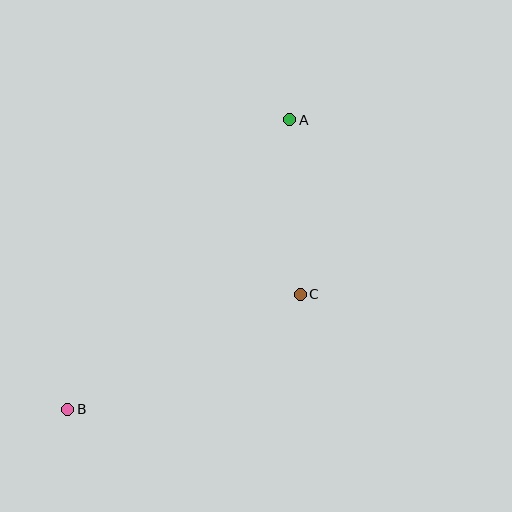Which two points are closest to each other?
Points A and C are closest to each other.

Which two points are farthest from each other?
Points A and B are farthest from each other.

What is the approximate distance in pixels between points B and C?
The distance between B and C is approximately 259 pixels.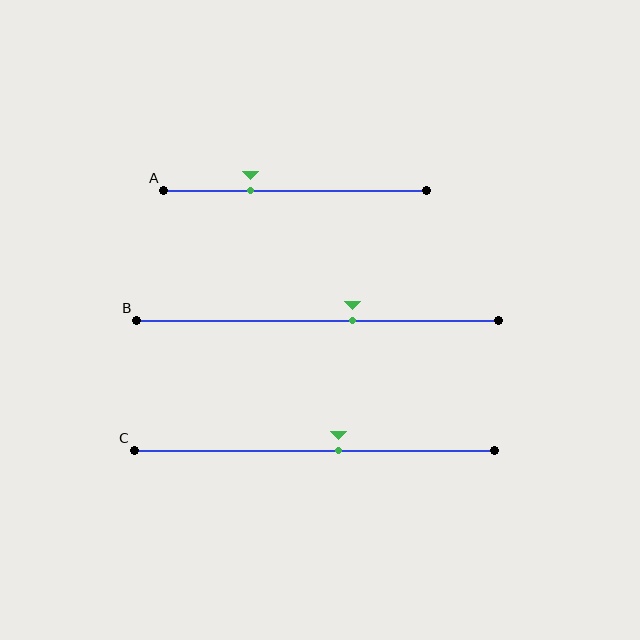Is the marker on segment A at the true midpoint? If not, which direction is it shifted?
No, the marker on segment A is shifted to the left by about 17% of the segment length.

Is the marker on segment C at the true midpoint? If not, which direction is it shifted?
No, the marker on segment C is shifted to the right by about 7% of the segment length.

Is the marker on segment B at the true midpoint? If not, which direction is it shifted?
No, the marker on segment B is shifted to the right by about 10% of the segment length.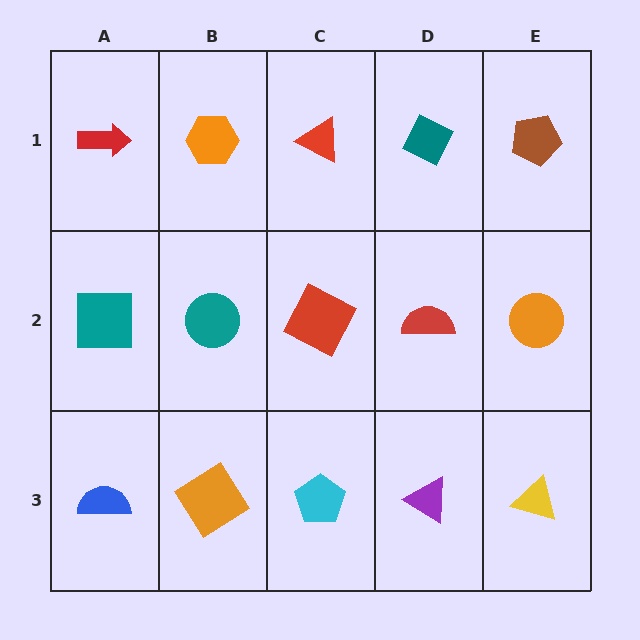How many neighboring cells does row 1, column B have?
3.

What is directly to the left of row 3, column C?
An orange diamond.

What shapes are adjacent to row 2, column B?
An orange hexagon (row 1, column B), an orange diamond (row 3, column B), a teal square (row 2, column A), a red square (row 2, column C).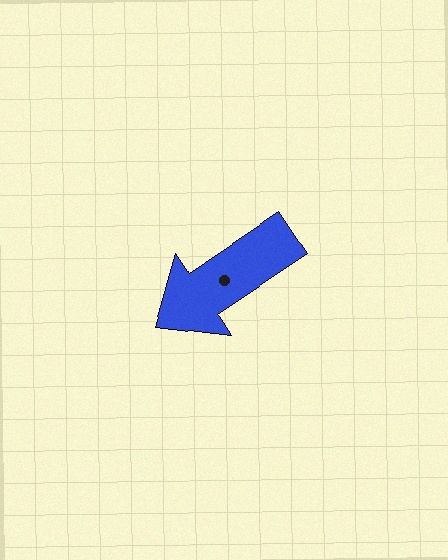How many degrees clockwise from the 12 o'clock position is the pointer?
Approximately 236 degrees.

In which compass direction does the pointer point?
Southwest.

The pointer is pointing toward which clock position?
Roughly 8 o'clock.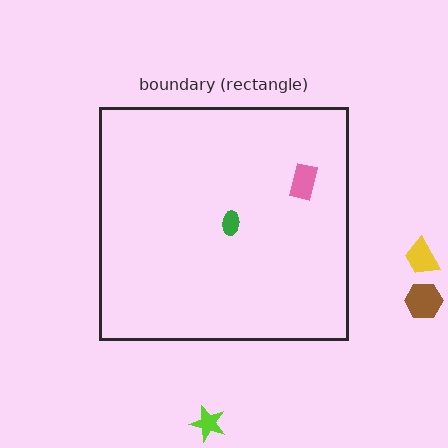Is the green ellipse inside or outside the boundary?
Inside.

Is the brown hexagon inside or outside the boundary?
Outside.